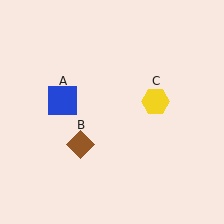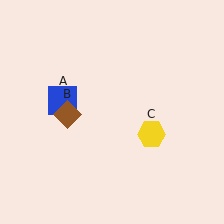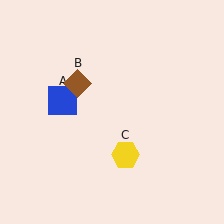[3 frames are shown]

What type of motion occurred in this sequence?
The brown diamond (object B), yellow hexagon (object C) rotated clockwise around the center of the scene.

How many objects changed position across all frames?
2 objects changed position: brown diamond (object B), yellow hexagon (object C).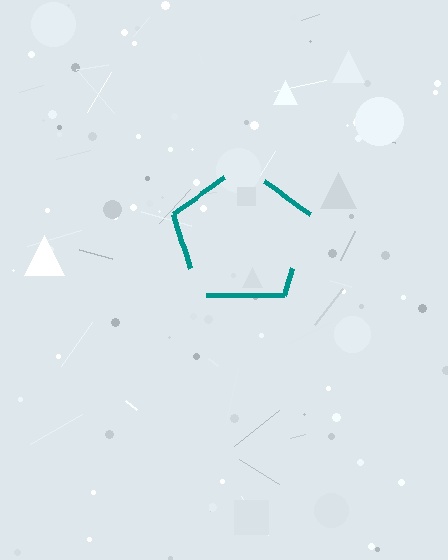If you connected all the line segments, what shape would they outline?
They would outline a pentagon.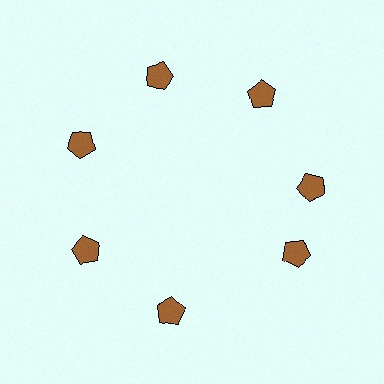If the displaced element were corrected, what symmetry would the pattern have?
It would have 7-fold rotational symmetry — the pattern would map onto itself every 51 degrees.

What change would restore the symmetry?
The symmetry would be restored by rotating it back into even spacing with its neighbors so that all 7 pentagons sit at equal angles and equal distance from the center.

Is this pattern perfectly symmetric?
No. The 7 brown pentagons are arranged in a ring, but one element near the 5 o'clock position is rotated out of alignment along the ring, breaking the 7-fold rotational symmetry.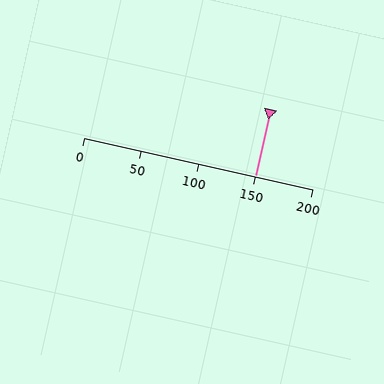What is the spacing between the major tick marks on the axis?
The major ticks are spaced 50 apart.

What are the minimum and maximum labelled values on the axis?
The axis runs from 0 to 200.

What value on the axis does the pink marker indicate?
The marker indicates approximately 150.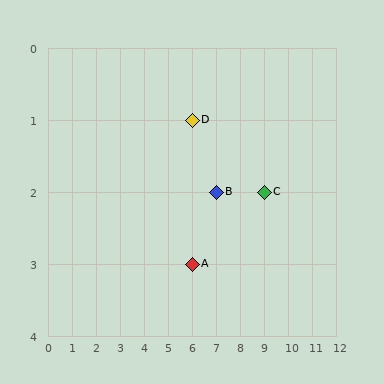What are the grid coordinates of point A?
Point A is at grid coordinates (6, 3).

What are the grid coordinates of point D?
Point D is at grid coordinates (6, 1).